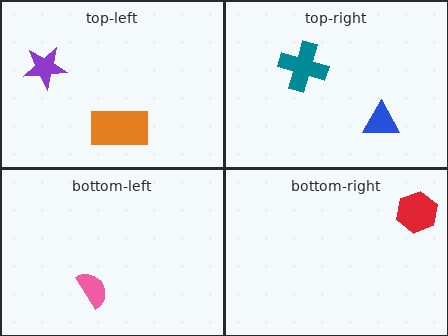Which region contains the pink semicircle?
The bottom-left region.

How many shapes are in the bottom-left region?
1.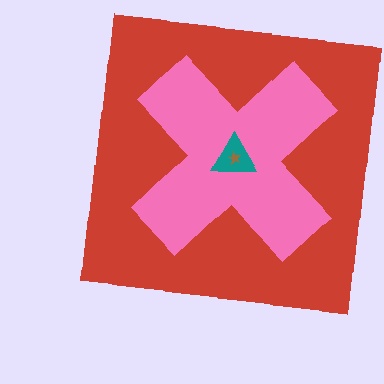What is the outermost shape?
The red square.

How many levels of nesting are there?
4.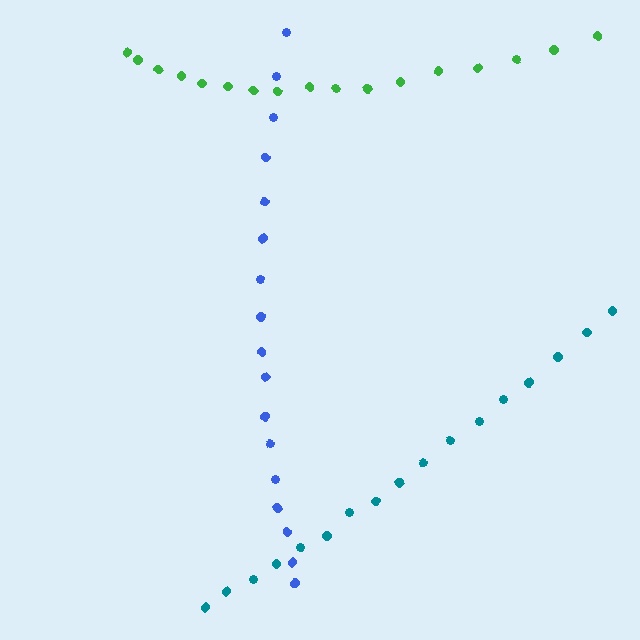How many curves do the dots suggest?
There are 3 distinct paths.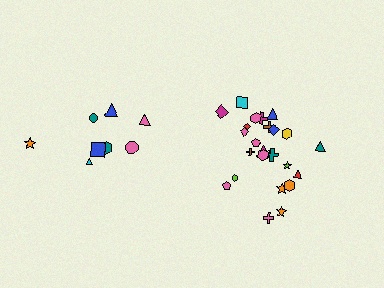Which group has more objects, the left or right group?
The right group.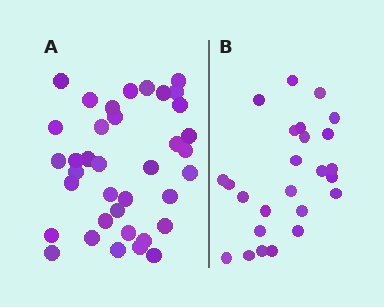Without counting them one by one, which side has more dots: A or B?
Region A (the left region) has more dots.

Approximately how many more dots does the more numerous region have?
Region A has roughly 12 or so more dots than region B.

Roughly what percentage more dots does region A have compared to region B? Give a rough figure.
About 50% more.